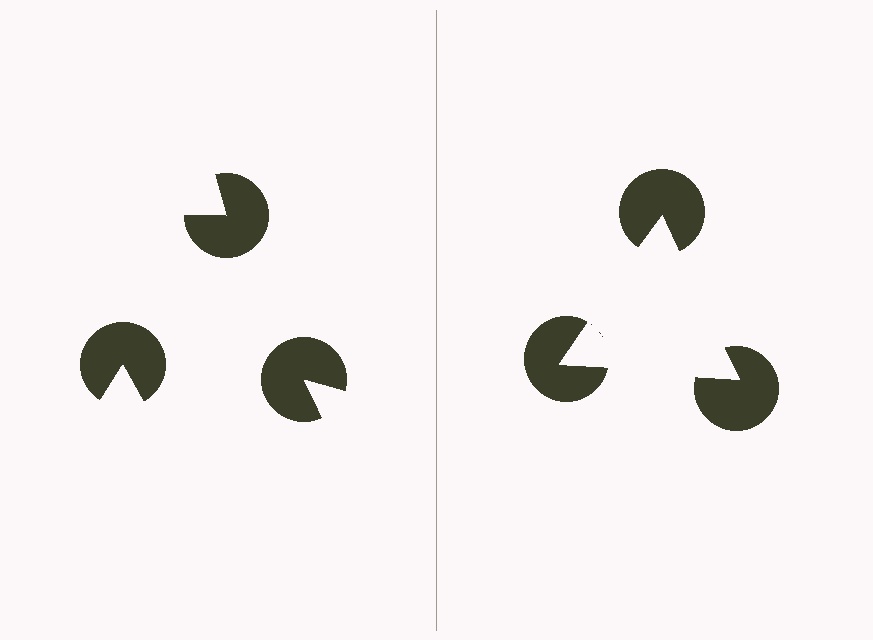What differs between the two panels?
The pac-man discs are positioned identically on both sides; only the wedge orientations differ. On the right they align to a triangle; on the left they are misaligned.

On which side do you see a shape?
An illusory triangle appears on the right side. On the left side the wedge cuts are rotated, so no coherent shape forms.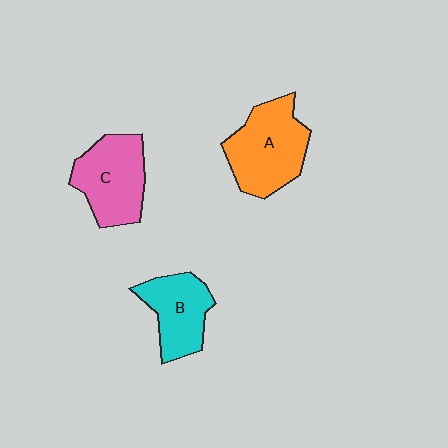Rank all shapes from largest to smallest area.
From largest to smallest: A (orange), C (pink), B (cyan).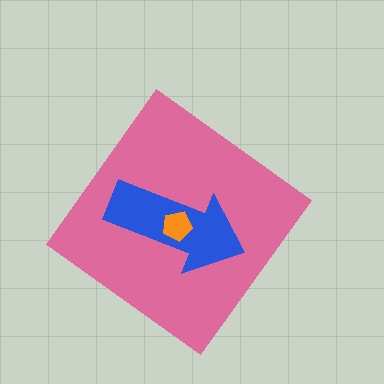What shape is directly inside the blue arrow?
The orange pentagon.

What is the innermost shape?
The orange pentagon.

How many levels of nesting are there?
3.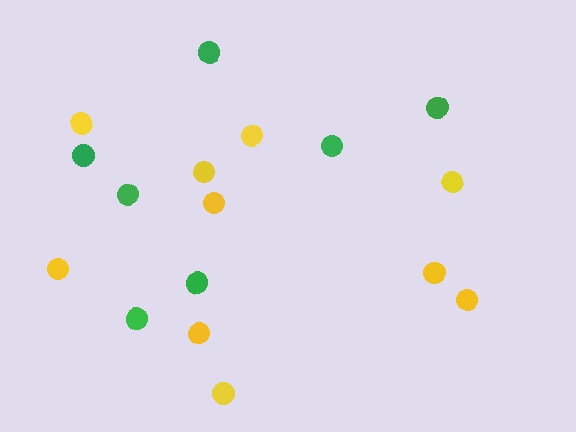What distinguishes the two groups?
There are 2 groups: one group of green circles (7) and one group of yellow circles (10).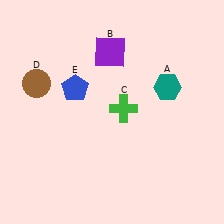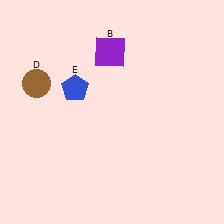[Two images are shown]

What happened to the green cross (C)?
The green cross (C) was removed in Image 2. It was in the top-right area of Image 1.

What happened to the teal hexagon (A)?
The teal hexagon (A) was removed in Image 2. It was in the top-right area of Image 1.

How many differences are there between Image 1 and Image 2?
There are 2 differences between the two images.